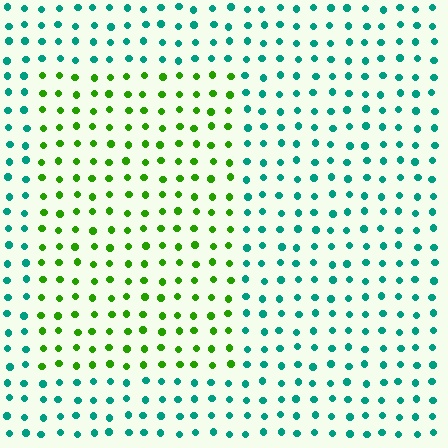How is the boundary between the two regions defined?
The boundary is defined purely by a slight shift in hue (about 63 degrees). Spacing, size, and orientation are identical on both sides.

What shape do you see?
I see a rectangle.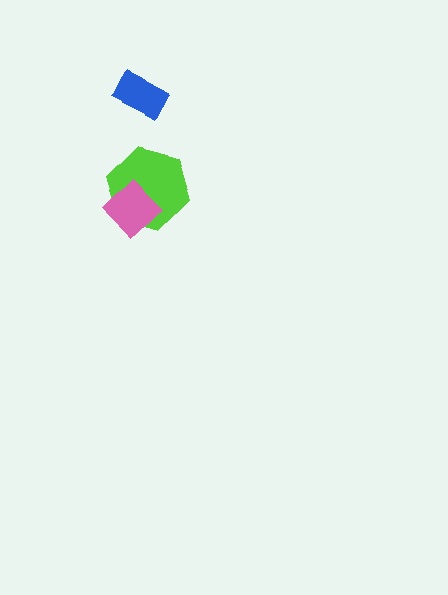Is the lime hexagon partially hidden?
Yes, it is partially covered by another shape.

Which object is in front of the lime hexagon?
The pink diamond is in front of the lime hexagon.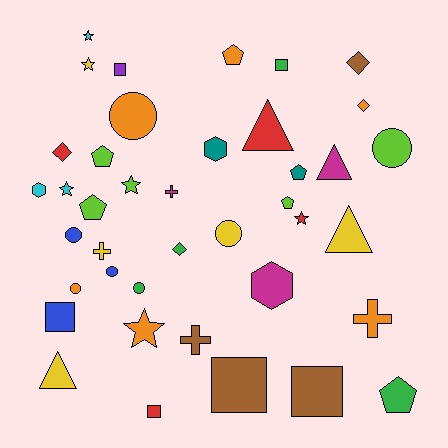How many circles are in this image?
There are 7 circles.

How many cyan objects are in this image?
There are 3 cyan objects.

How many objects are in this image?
There are 40 objects.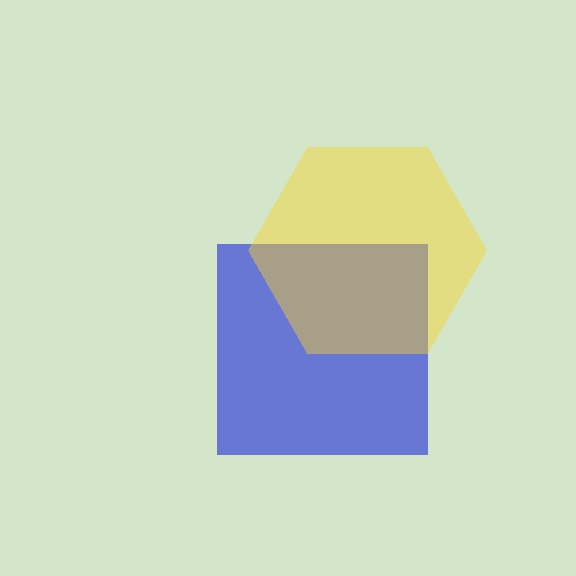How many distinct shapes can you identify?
There are 2 distinct shapes: a blue square, a yellow hexagon.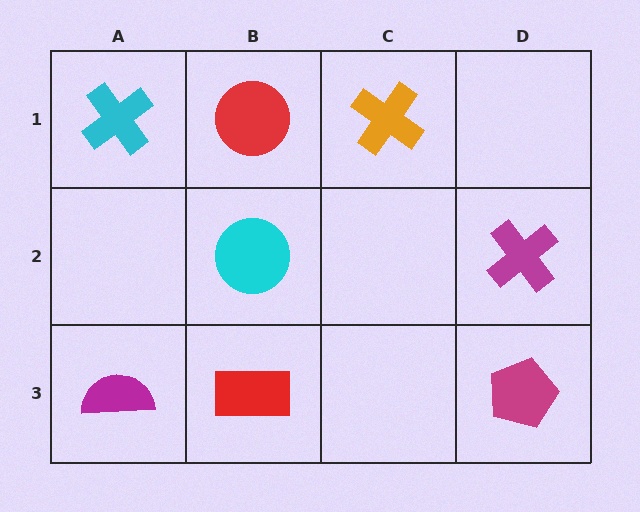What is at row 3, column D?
A magenta pentagon.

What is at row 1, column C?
An orange cross.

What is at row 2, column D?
A magenta cross.